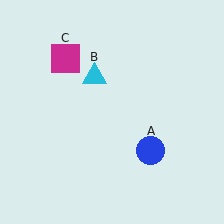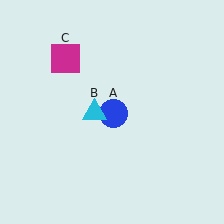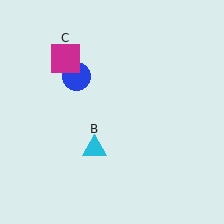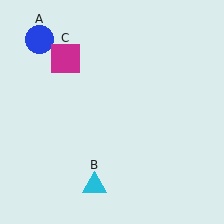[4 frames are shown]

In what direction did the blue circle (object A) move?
The blue circle (object A) moved up and to the left.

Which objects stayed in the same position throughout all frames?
Magenta square (object C) remained stationary.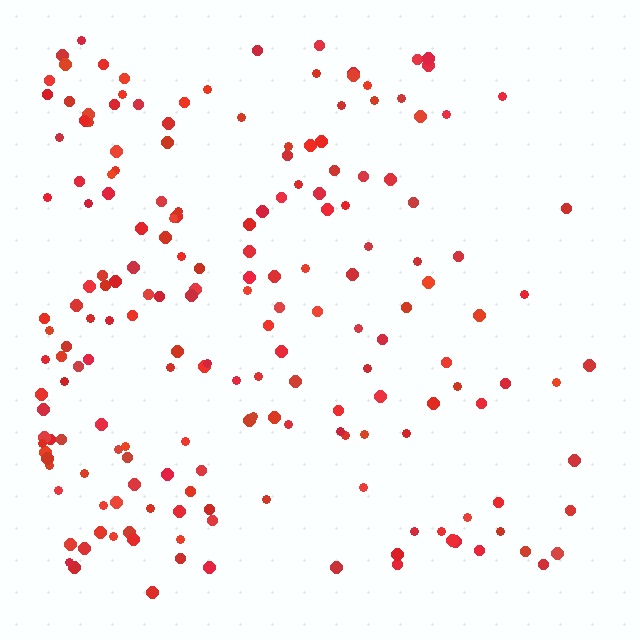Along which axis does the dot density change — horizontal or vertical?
Horizontal.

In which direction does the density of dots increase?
From right to left, with the left side densest.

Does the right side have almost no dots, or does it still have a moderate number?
Still a moderate number, just noticeably fewer than the left.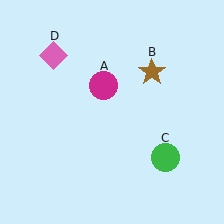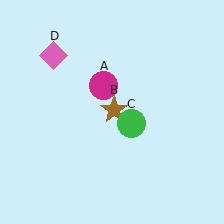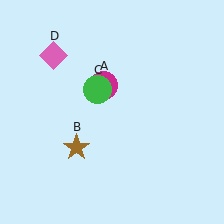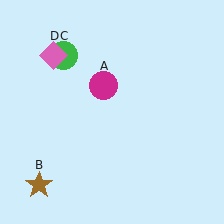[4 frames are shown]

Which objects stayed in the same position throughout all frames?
Magenta circle (object A) and pink diamond (object D) remained stationary.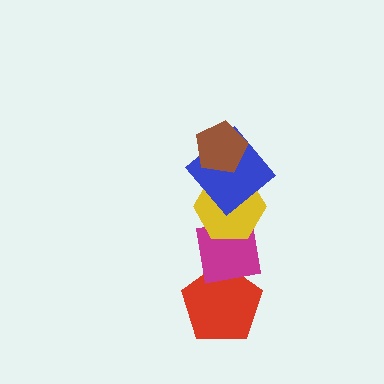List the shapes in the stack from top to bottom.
From top to bottom: the brown pentagon, the blue diamond, the yellow hexagon, the magenta square, the red pentagon.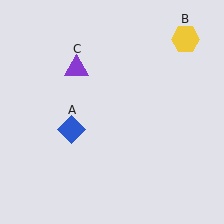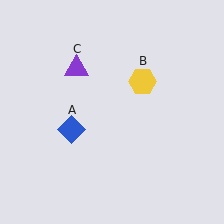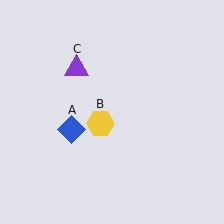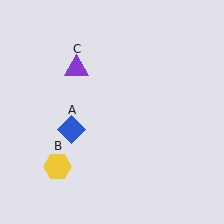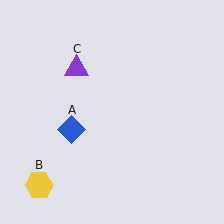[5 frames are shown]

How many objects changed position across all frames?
1 object changed position: yellow hexagon (object B).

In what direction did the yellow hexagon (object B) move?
The yellow hexagon (object B) moved down and to the left.